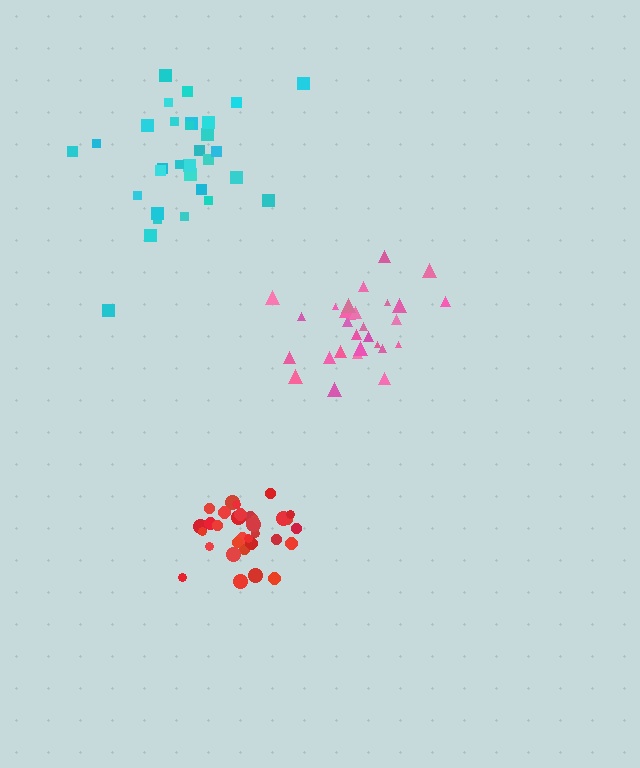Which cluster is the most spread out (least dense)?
Cyan.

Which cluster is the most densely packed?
Red.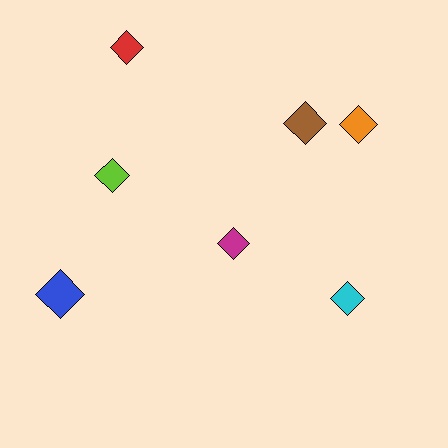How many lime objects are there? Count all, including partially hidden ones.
There is 1 lime object.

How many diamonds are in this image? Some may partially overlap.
There are 7 diamonds.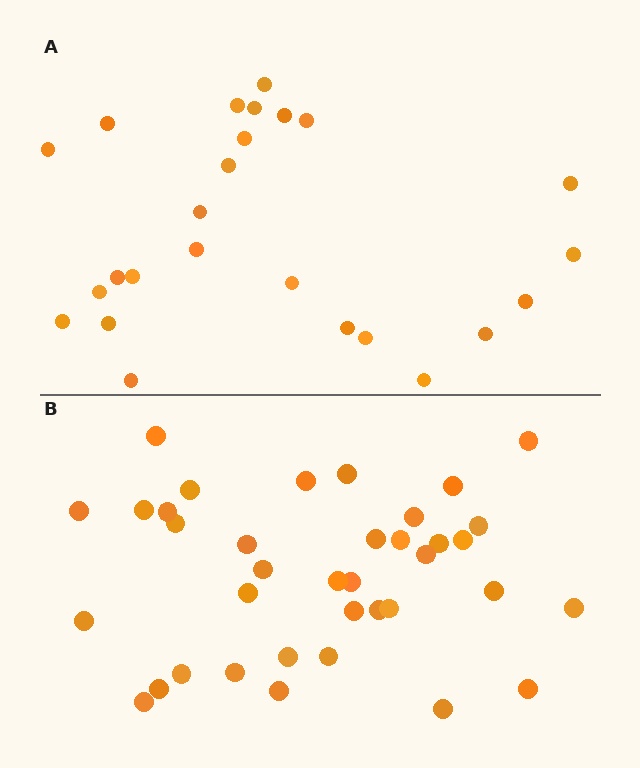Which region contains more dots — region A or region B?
Region B (the bottom region) has more dots.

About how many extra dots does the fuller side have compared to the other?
Region B has roughly 12 or so more dots than region A.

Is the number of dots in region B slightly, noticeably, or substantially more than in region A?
Region B has substantially more. The ratio is roughly 1.5 to 1.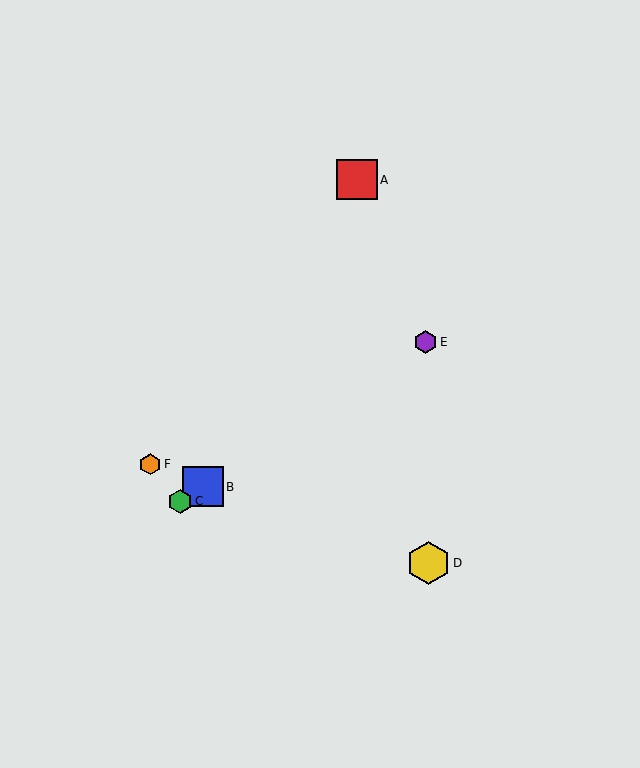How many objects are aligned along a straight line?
3 objects (B, C, E) are aligned along a straight line.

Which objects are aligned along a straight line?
Objects B, C, E are aligned along a straight line.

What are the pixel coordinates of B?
Object B is at (203, 487).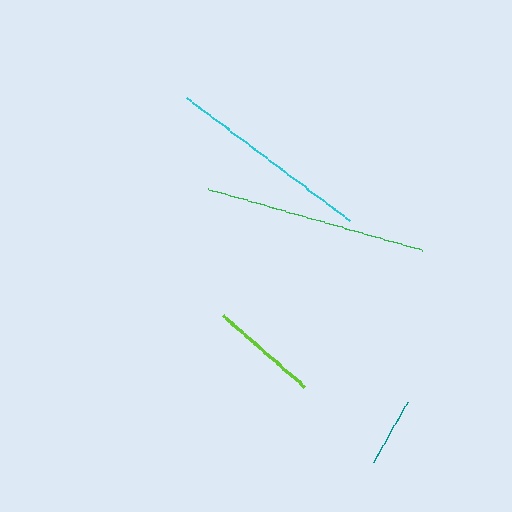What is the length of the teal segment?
The teal segment is approximately 69 pixels long.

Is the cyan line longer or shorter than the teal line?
The cyan line is longer than the teal line.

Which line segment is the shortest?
The teal line is the shortest at approximately 69 pixels.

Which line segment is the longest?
The green line is the longest at approximately 223 pixels.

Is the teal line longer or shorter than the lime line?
The lime line is longer than the teal line.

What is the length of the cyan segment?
The cyan segment is approximately 204 pixels long.